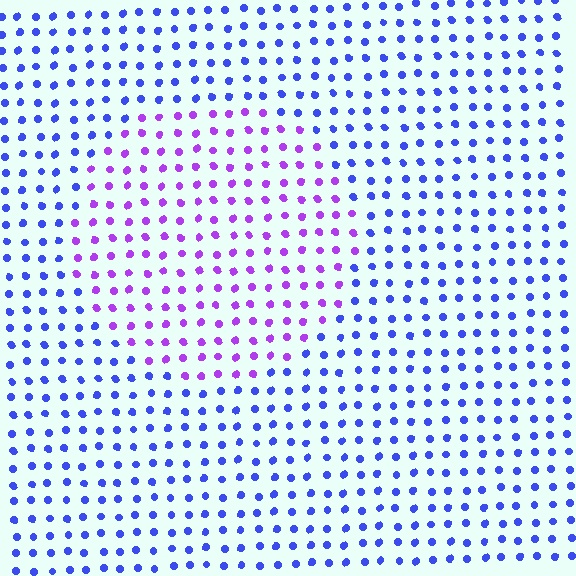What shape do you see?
I see a circle.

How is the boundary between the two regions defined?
The boundary is defined purely by a slight shift in hue (about 45 degrees). Spacing, size, and orientation are identical on both sides.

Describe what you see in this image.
The image is filled with small blue elements in a uniform arrangement. A circle-shaped region is visible where the elements are tinted to a slightly different hue, forming a subtle color boundary.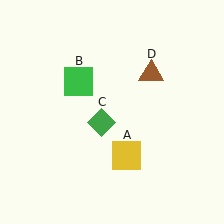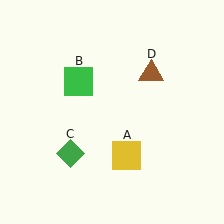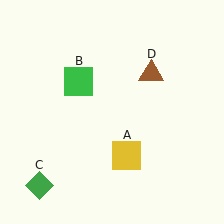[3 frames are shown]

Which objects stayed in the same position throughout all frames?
Yellow square (object A) and green square (object B) and brown triangle (object D) remained stationary.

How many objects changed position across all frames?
1 object changed position: green diamond (object C).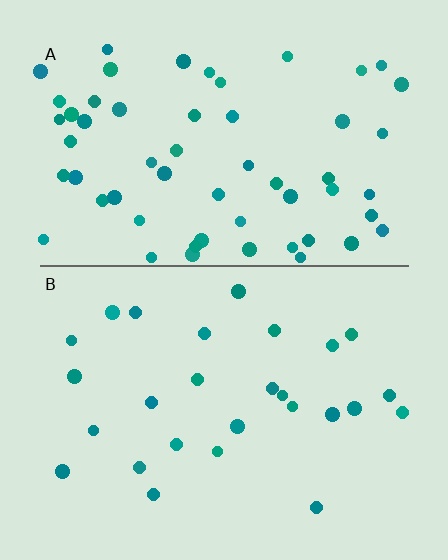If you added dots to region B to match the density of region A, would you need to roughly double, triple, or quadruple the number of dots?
Approximately double.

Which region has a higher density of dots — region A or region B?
A (the top).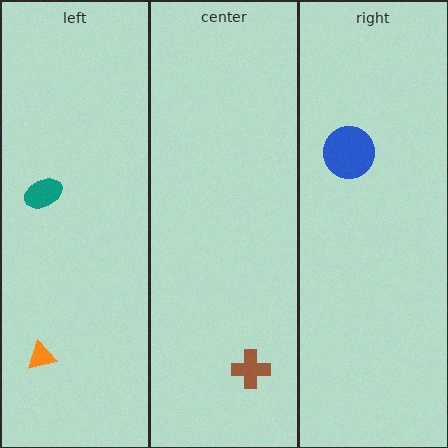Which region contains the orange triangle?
The left region.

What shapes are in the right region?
The blue circle.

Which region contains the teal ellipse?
The left region.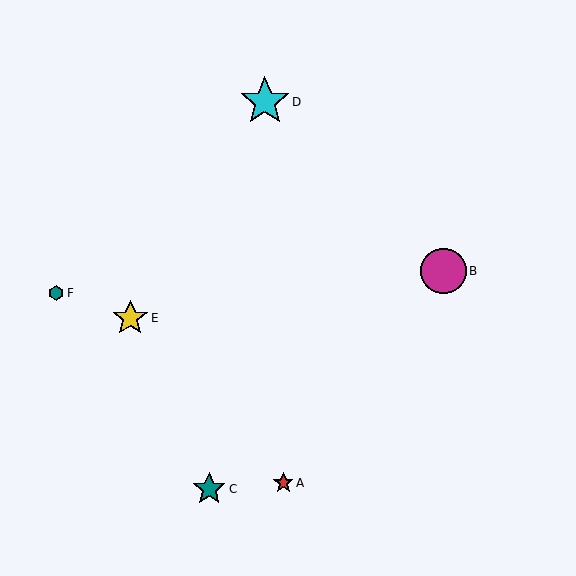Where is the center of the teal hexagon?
The center of the teal hexagon is at (56, 293).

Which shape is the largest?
The cyan star (labeled D) is the largest.